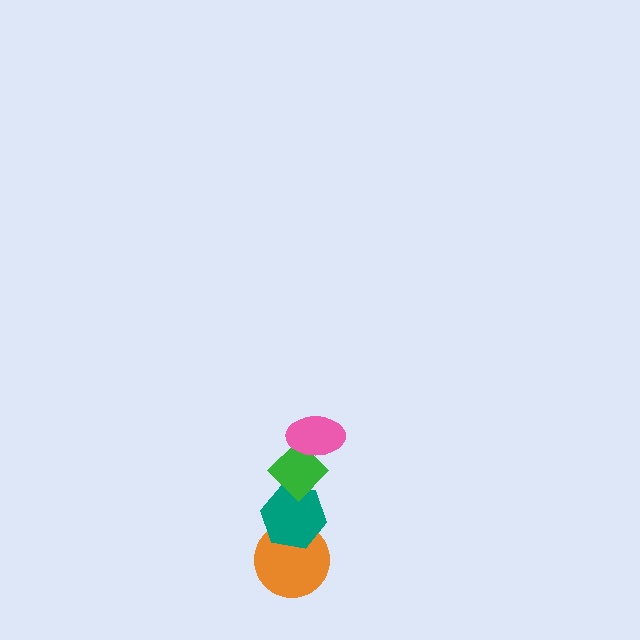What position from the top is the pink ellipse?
The pink ellipse is 1st from the top.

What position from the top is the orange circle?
The orange circle is 4th from the top.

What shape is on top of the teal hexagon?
The green diamond is on top of the teal hexagon.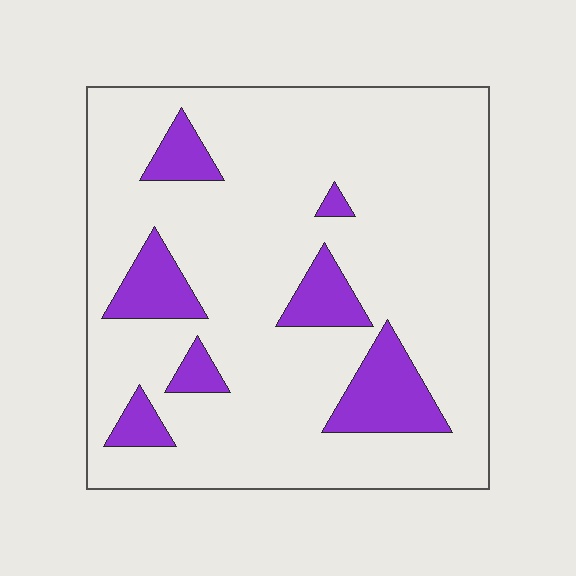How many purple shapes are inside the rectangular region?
7.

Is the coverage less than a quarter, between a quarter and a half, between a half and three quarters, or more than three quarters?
Less than a quarter.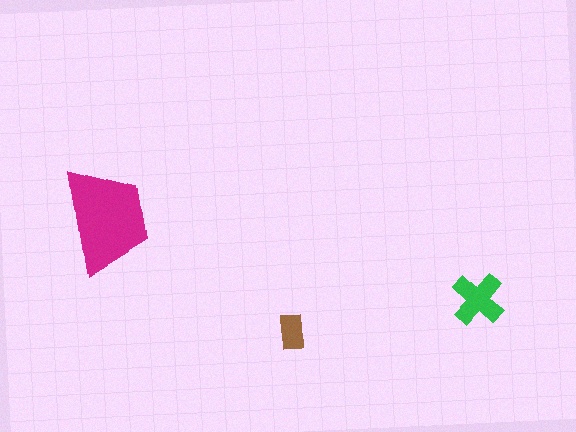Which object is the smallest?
The brown rectangle.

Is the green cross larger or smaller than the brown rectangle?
Larger.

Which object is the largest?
The magenta trapezoid.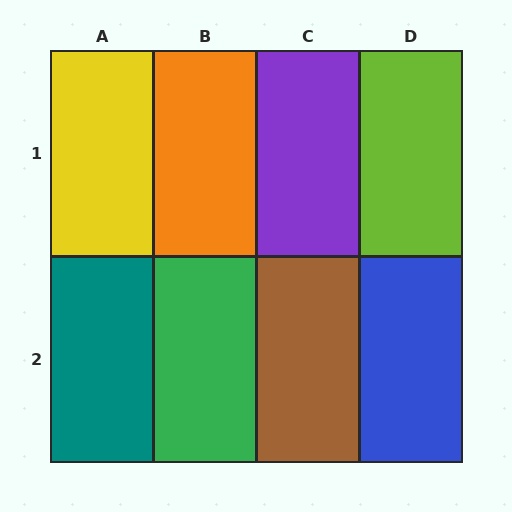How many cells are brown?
1 cell is brown.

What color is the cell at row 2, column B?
Green.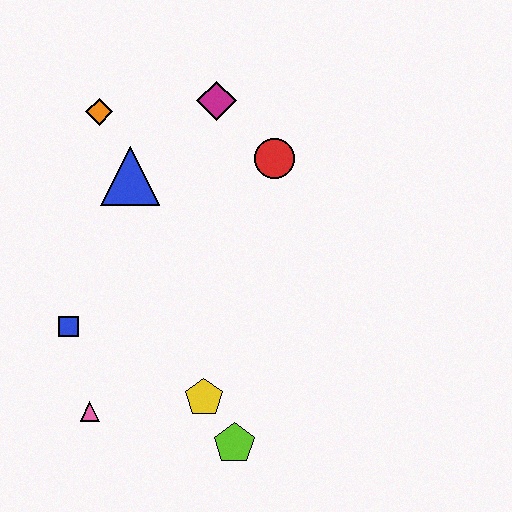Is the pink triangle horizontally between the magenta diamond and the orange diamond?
No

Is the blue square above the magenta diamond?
No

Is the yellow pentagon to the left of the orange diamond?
No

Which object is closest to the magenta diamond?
The red circle is closest to the magenta diamond.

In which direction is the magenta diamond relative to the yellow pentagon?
The magenta diamond is above the yellow pentagon.